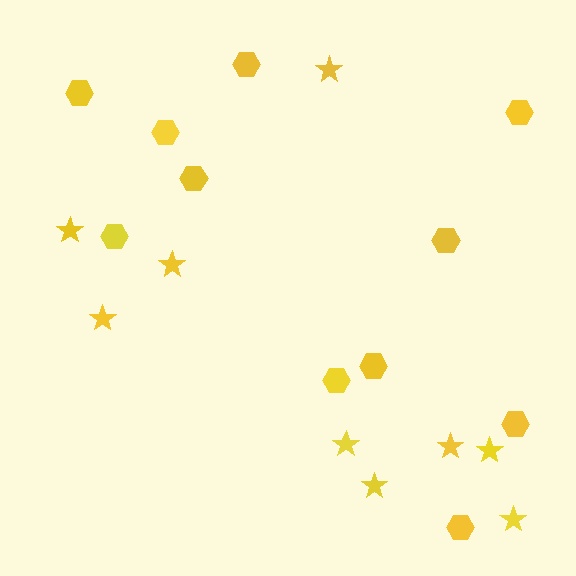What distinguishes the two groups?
There are 2 groups: one group of hexagons (11) and one group of stars (9).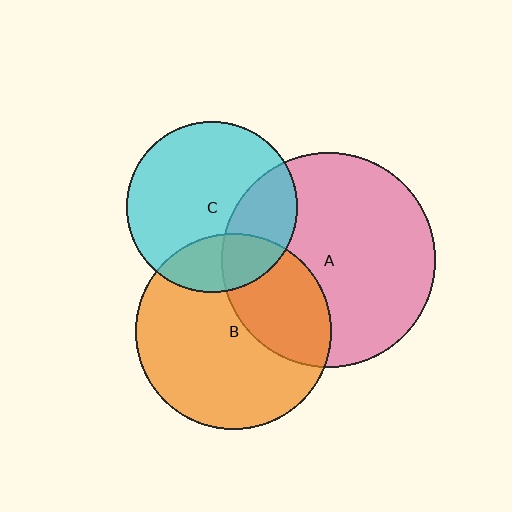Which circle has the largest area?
Circle A (pink).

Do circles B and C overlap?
Yes.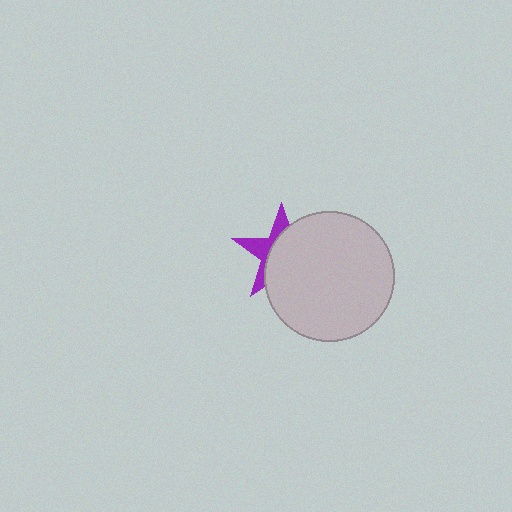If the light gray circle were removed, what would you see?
You would see the complete purple star.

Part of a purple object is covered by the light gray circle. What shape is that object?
It is a star.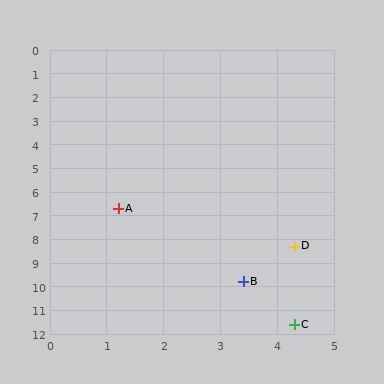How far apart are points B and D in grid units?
Points B and D are about 1.7 grid units apart.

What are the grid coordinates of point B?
Point B is at approximately (3.4, 9.8).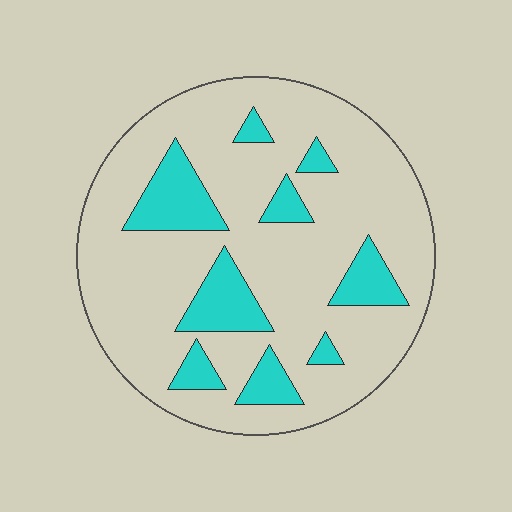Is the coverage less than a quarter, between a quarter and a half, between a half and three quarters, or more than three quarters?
Less than a quarter.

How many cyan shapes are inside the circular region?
9.